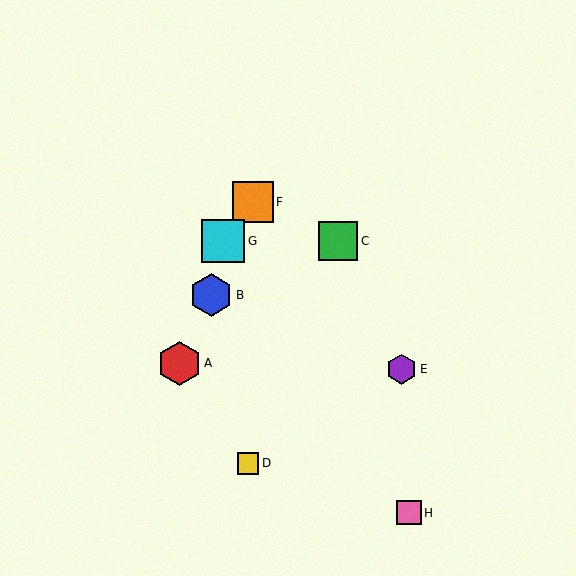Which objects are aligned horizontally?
Objects C, G are aligned horizontally.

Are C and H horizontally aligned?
No, C is at y≈241 and H is at y≈513.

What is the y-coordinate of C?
Object C is at y≈241.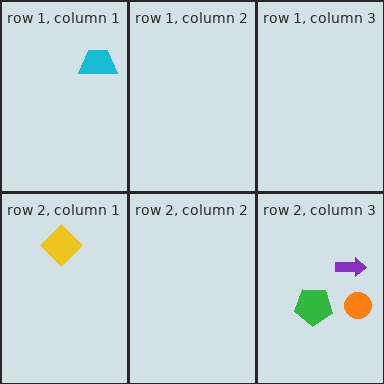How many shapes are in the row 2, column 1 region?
1.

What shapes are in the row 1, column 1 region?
The cyan trapezoid.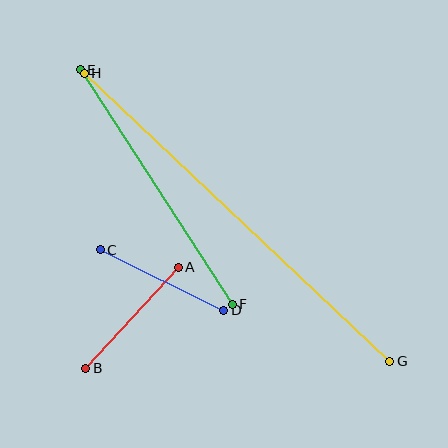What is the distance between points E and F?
The distance is approximately 279 pixels.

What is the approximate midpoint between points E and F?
The midpoint is at approximately (156, 187) pixels.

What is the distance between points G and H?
The distance is approximately 420 pixels.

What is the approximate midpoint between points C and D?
The midpoint is at approximately (162, 280) pixels.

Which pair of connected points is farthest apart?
Points G and H are farthest apart.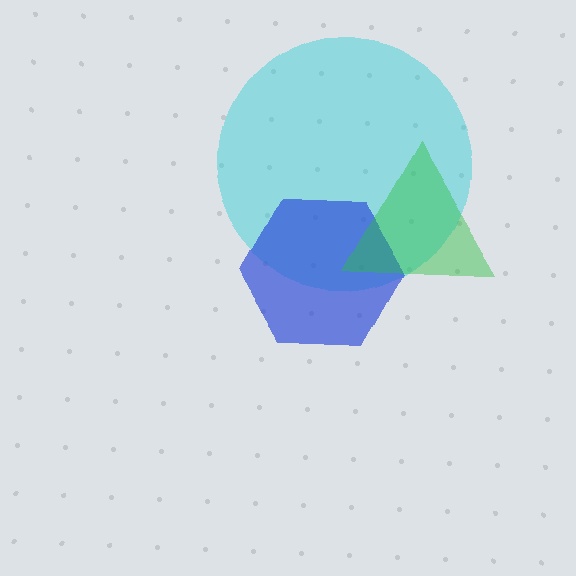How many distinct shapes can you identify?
There are 3 distinct shapes: a cyan circle, a blue hexagon, a green triangle.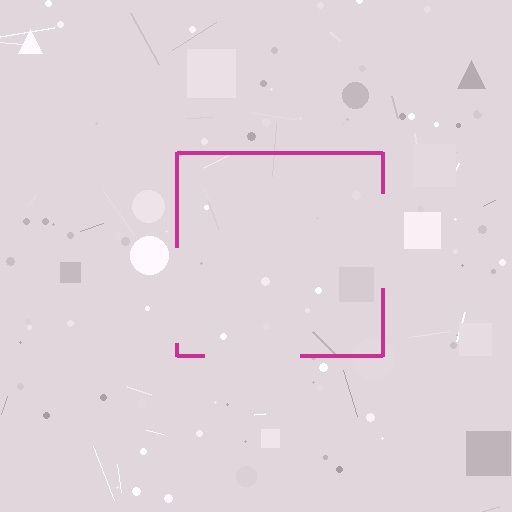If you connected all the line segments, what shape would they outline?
They would outline a square.